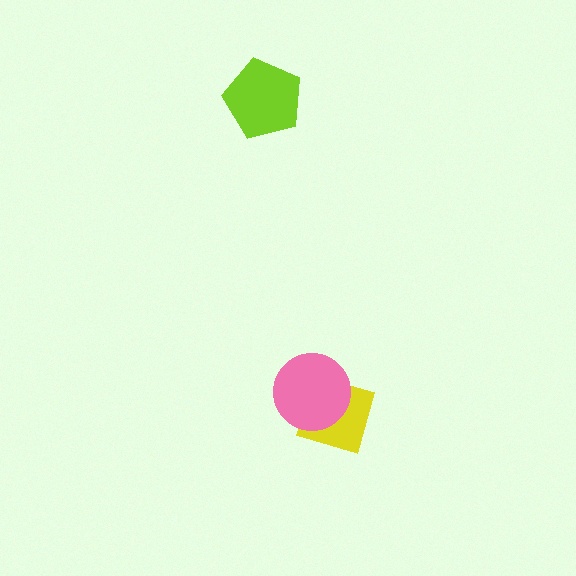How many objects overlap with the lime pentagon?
0 objects overlap with the lime pentagon.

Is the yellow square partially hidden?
Yes, it is partially covered by another shape.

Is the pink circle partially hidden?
No, no other shape covers it.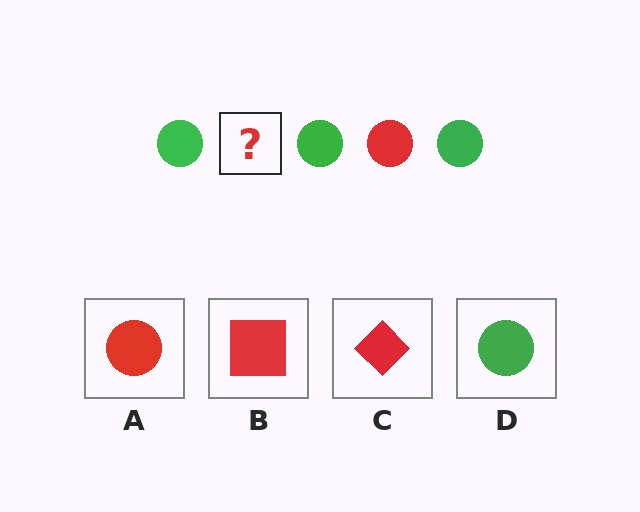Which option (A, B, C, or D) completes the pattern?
A.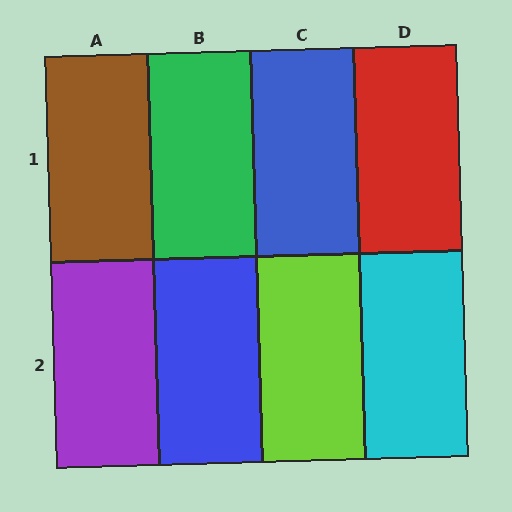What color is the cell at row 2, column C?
Lime.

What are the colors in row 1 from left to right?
Brown, green, blue, red.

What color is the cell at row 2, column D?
Cyan.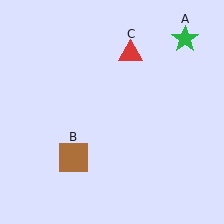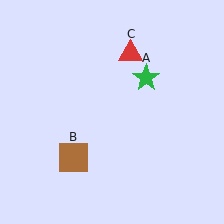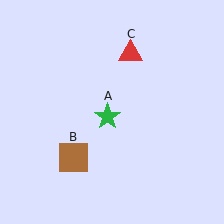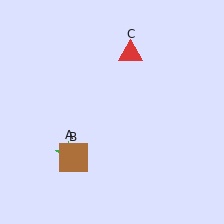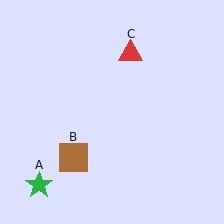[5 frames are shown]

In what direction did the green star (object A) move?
The green star (object A) moved down and to the left.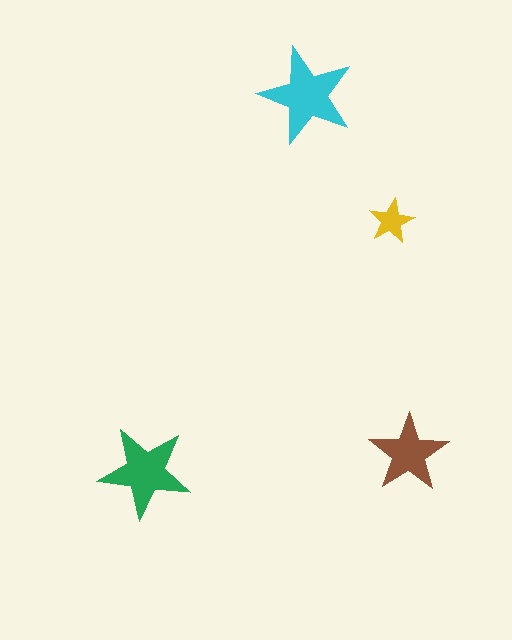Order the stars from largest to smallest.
the cyan one, the green one, the brown one, the yellow one.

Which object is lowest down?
The green star is bottommost.